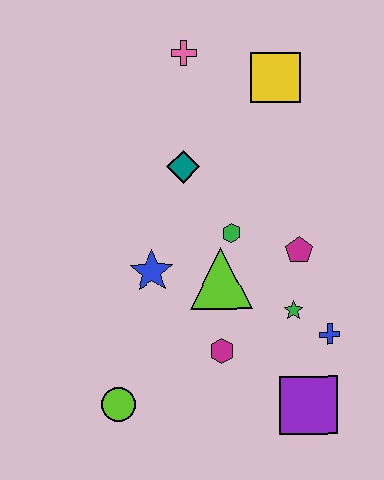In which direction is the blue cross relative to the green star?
The blue cross is to the right of the green star.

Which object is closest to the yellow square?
The pink cross is closest to the yellow square.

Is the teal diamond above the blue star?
Yes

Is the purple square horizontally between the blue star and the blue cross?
Yes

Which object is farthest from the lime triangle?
The pink cross is farthest from the lime triangle.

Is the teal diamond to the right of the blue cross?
No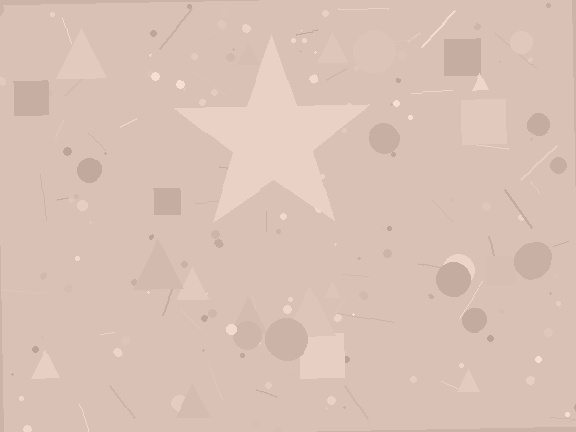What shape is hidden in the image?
A star is hidden in the image.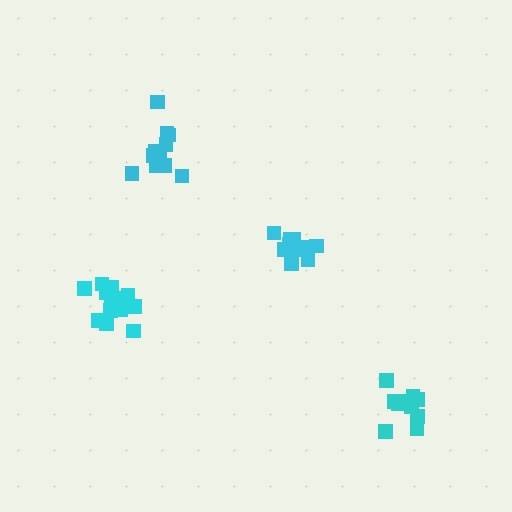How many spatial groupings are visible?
There are 4 spatial groupings.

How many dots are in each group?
Group 1: 14 dots, Group 2: 10 dots, Group 3: 12 dots, Group 4: 10 dots (46 total).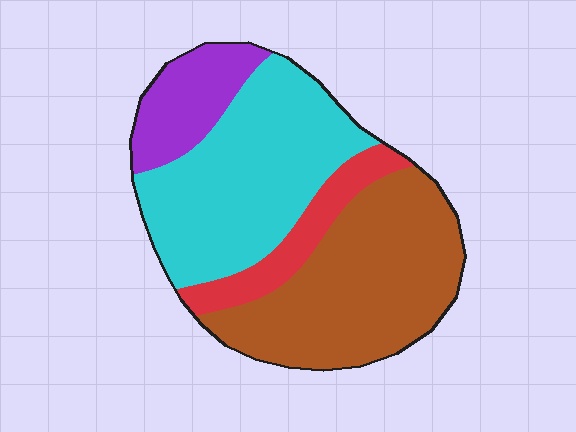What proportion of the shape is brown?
Brown takes up about three eighths (3/8) of the shape.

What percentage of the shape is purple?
Purple covers roughly 15% of the shape.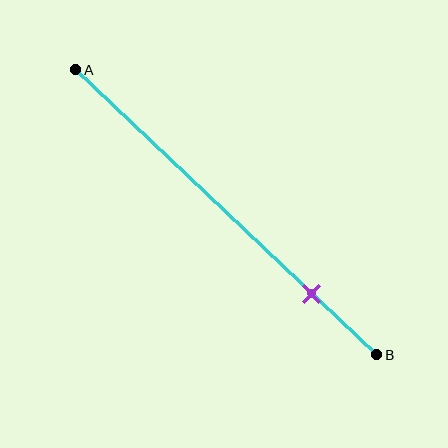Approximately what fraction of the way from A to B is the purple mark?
The purple mark is approximately 80% of the way from A to B.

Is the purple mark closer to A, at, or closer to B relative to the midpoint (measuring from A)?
The purple mark is closer to point B than the midpoint of segment AB.